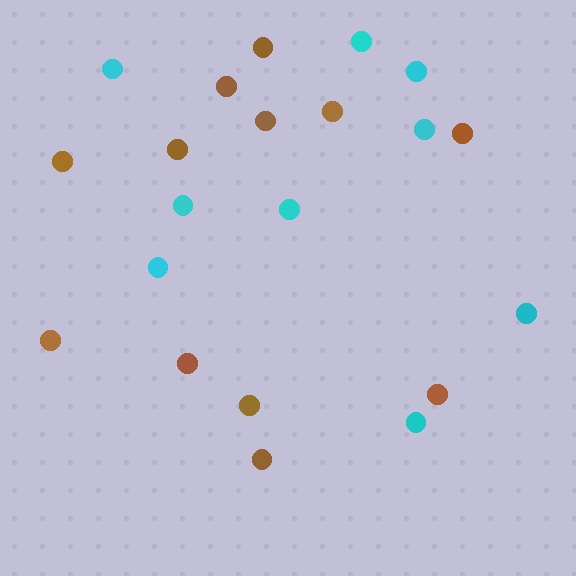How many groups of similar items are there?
There are 2 groups: one group of cyan circles (9) and one group of brown circles (12).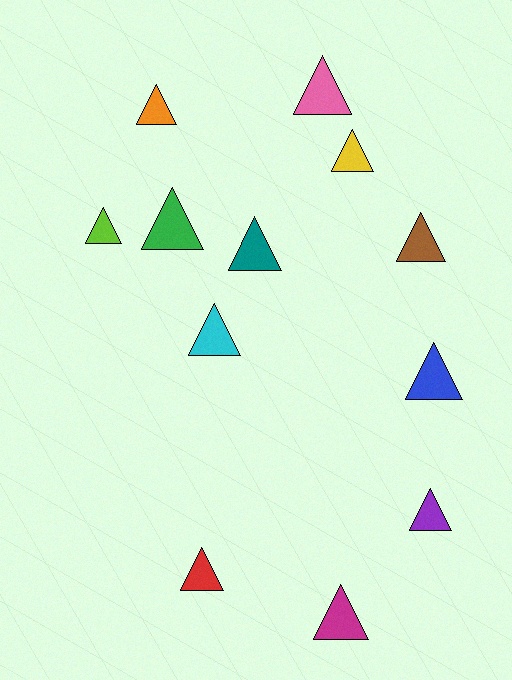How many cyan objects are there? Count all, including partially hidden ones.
There is 1 cyan object.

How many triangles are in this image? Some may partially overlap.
There are 12 triangles.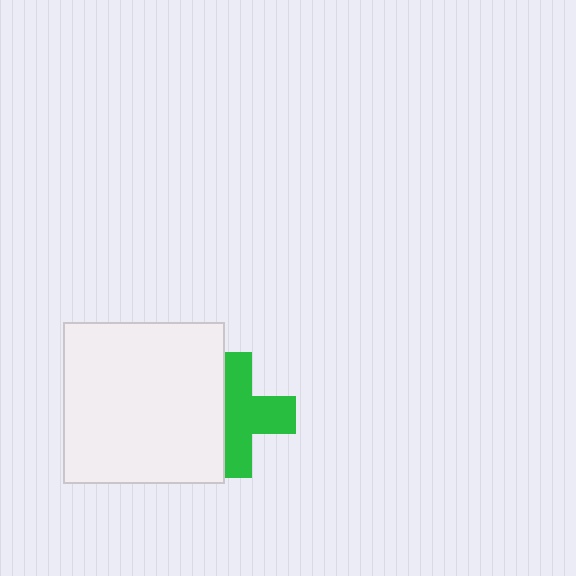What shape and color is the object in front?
The object in front is a white square.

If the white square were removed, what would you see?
You would see the complete green cross.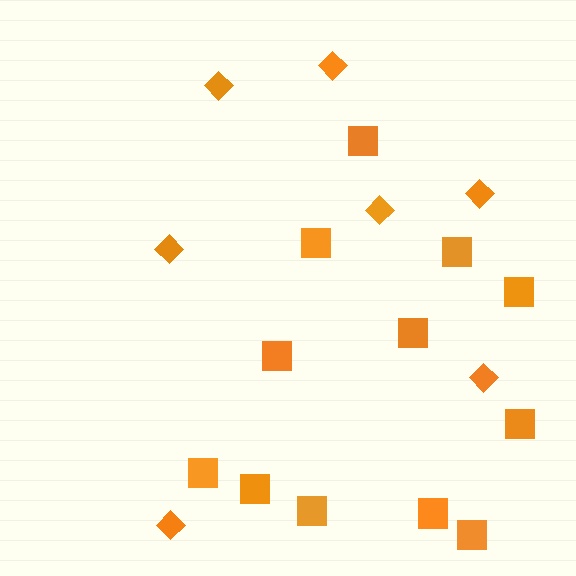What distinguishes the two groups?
There are 2 groups: one group of squares (12) and one group of diamonds (7).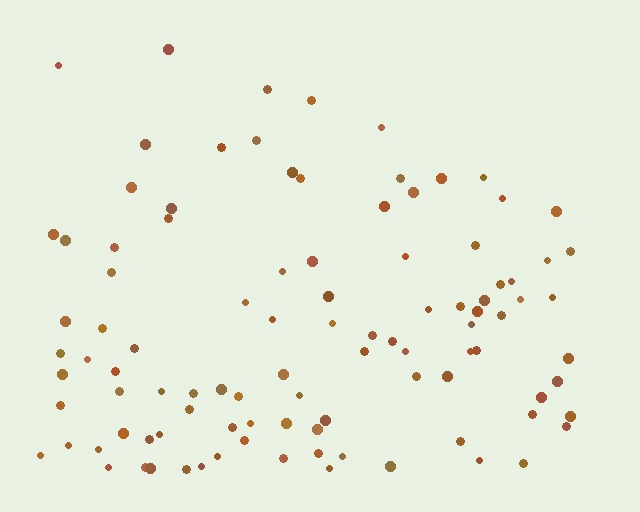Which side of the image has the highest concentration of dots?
The bottom.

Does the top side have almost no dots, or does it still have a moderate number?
Still a moderate number, just noticeably fewer than the bottom.